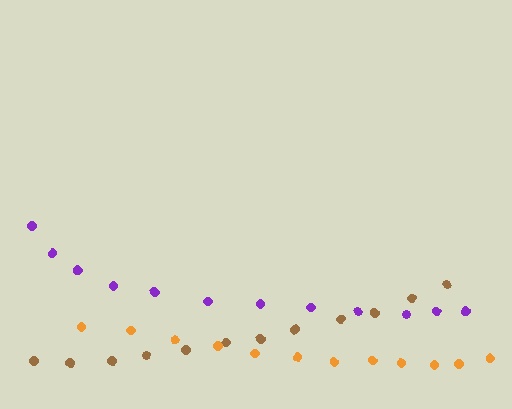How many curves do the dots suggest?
There are 3 distinct paths.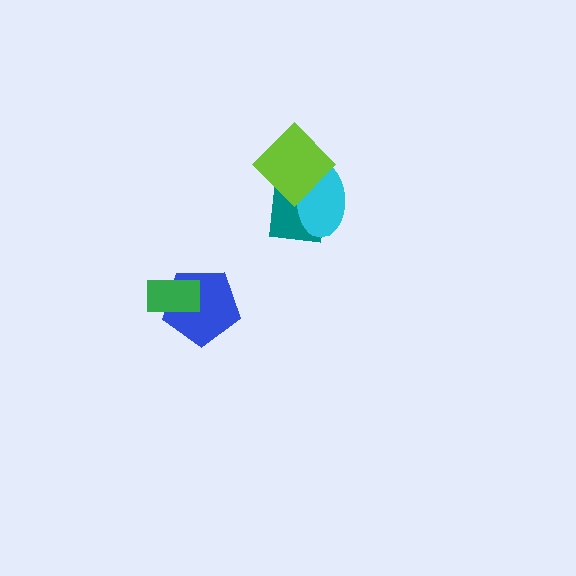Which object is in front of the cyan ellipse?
The lime diamond is in front of the cyan ellipse.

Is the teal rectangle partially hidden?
Yes, it is partially covered by another shape.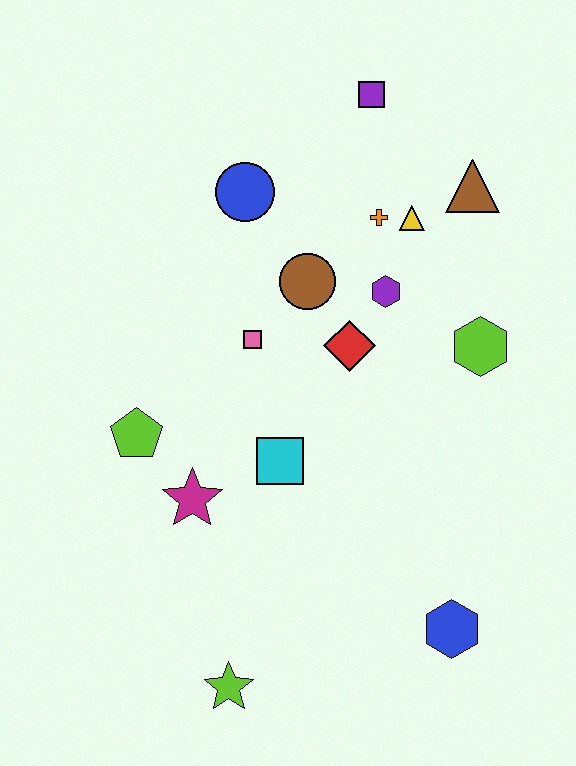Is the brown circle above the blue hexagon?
Yes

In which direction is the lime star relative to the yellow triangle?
The lime star is below the yellow triangle.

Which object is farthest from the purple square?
The lime star is farthest from the purple square.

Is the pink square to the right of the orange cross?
No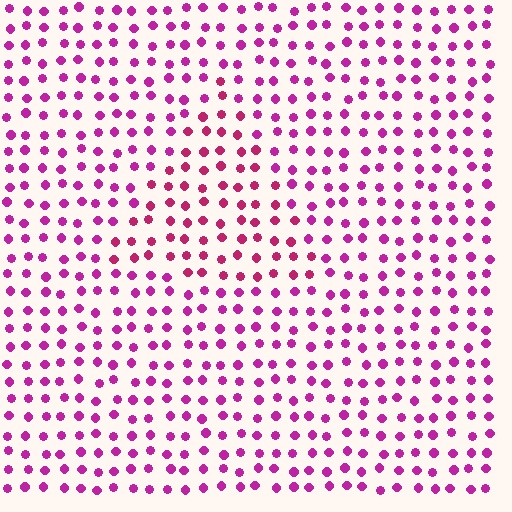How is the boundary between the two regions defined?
The boundary is defined purely by a slight shift in hue (about 21 degrees). Spacing, size, and orientation are identical on both sides.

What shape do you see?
I see a triangle.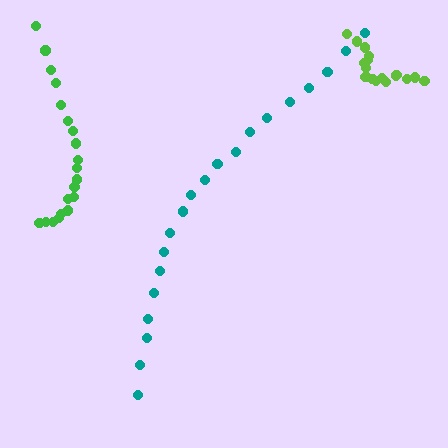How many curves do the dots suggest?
There are 3 distinct paths.